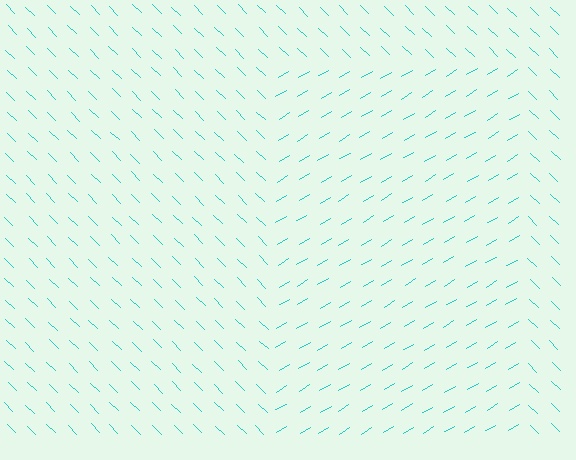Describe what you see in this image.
The image is filled with small cyan line segments. A rectangle region in the image has lines oriented differently from the surrounding lines, creating a visible texture boundary.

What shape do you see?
I see a rectangle.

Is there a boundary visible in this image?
Yes, there is a texture boundary formed by a change in line orientation.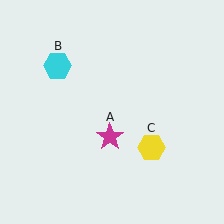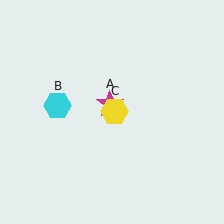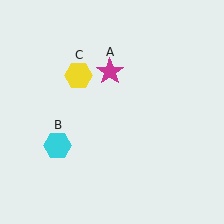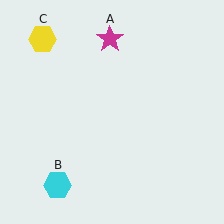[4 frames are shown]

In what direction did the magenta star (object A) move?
The magenta star (object A) moved up.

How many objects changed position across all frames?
3 objects changed position: magenta star (object A), cyan hexagon (object B), yellow hexagon (object C).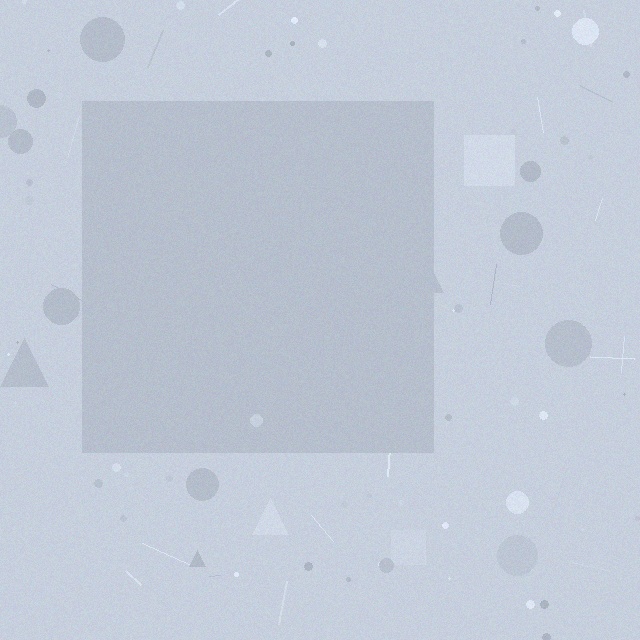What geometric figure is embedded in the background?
A square is embedded in the background.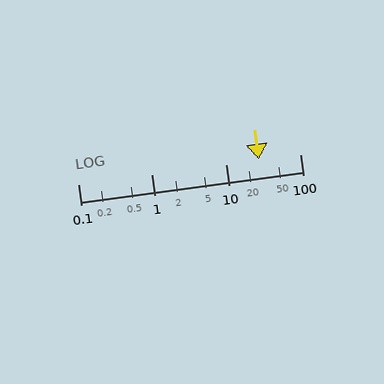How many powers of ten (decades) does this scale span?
The scale spans 3 decades, from 0.1 to 100.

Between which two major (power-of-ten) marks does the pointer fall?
The pointer is between 10 and 100.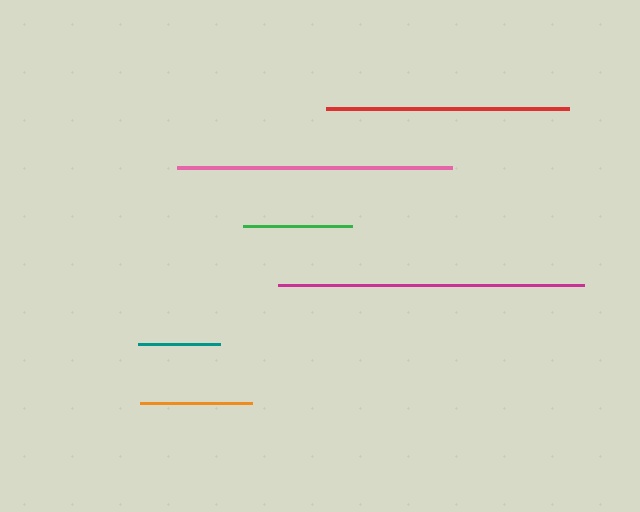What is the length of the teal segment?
The teal segment is approximately 83 pixels long.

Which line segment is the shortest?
The teal line is the shortest at approximately 83 pixels.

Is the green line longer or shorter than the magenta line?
The magenta line is longer than the green line.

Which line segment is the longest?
The magenta line is the longest at approximately 306 pixels.